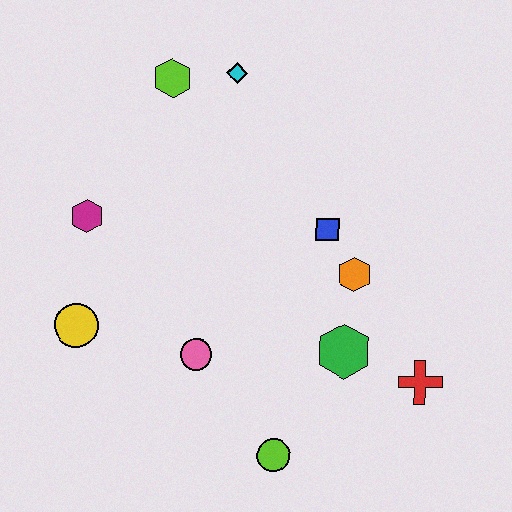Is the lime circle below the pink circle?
Yes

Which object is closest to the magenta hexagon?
The yellow circle is closest to the magenta hexagon.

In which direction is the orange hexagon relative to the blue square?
The orange hexagon is below the blue square.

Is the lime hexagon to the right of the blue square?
No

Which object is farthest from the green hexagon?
The lime hexagon is farthest from the green hexagon.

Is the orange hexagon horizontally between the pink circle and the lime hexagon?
No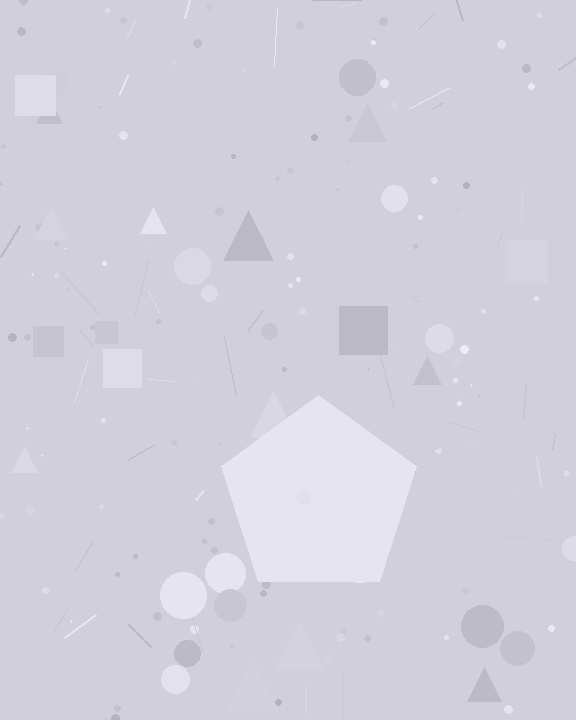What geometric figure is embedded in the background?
A pentagon is embedded in the background.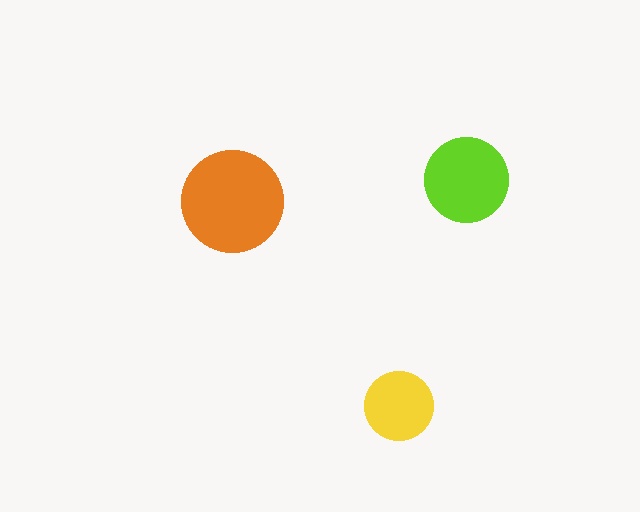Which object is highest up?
The lime circle is topmost.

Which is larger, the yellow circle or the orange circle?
The orange one.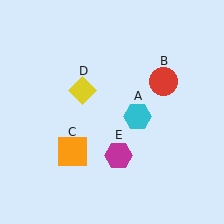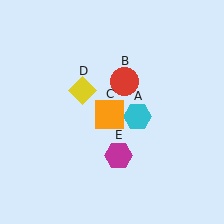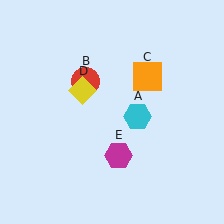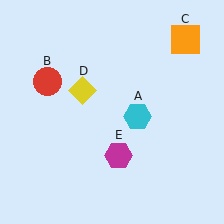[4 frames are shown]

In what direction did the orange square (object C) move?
The orange square (object C) moved up and to the right.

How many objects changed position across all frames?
2 objects changed position: red circle (object B), orange square (object C).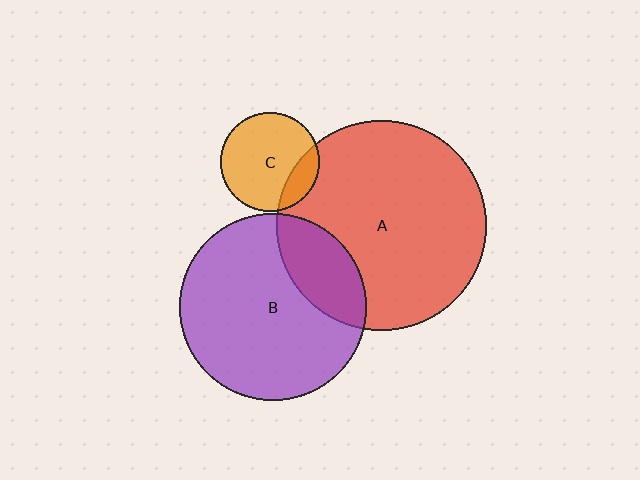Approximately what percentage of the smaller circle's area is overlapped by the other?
Approximately 25%.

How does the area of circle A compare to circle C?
Approximately 4.5 times.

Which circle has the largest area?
Circle A (red).